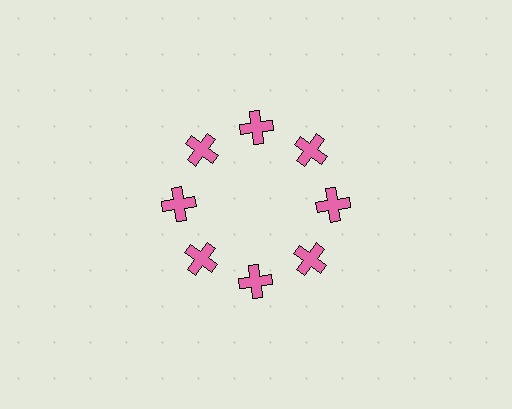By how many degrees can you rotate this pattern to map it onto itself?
The pattern maps onto itself every 45 degrees of rotation.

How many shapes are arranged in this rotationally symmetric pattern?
There are 8 shapes, arranged in 8 groups of 1.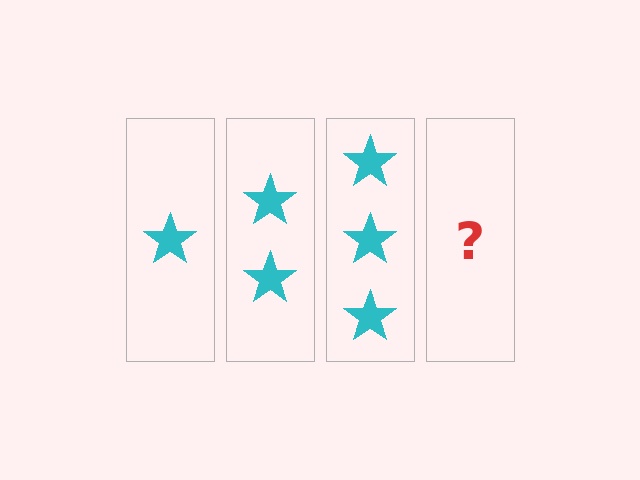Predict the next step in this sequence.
The next step is 4 stars.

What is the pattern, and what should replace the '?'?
The pattern is that each step adds one more star. The '?' should be 4 stars.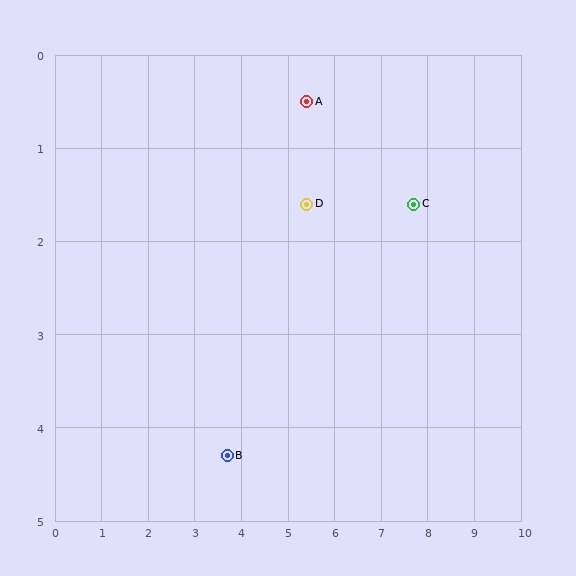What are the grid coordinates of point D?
Point D is at approximately (5.4, 1.6).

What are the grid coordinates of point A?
Point A is at approximately (5.4, 0.5).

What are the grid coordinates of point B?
Point B is at approximately (3.7, 4.3).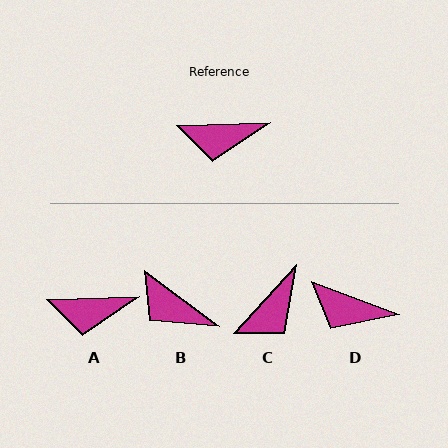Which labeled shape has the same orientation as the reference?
A.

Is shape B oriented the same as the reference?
No, it is off by about 39 degrees.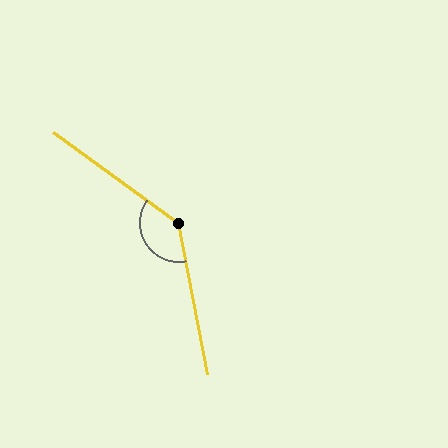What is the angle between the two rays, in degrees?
Approximately 137 degrees.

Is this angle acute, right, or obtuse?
It is obtuse.